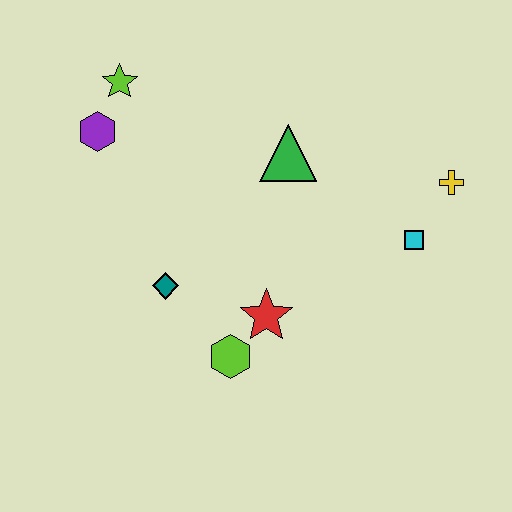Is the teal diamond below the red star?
No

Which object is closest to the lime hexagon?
The red star is closest to the lime hexagon.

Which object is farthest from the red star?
The lime star is farthest from the red star.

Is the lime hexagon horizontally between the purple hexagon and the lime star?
No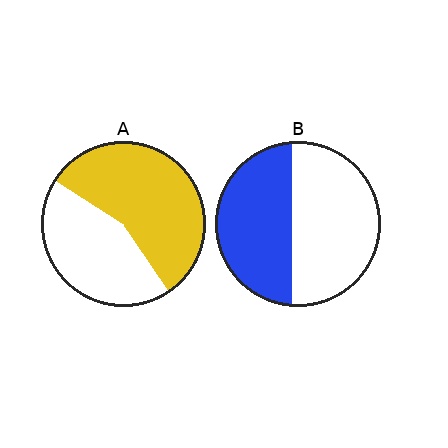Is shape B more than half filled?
No.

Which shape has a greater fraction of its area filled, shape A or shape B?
Shape A.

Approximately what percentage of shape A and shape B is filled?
A is approximately 55% and B is approximately 45%.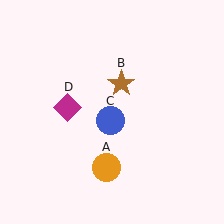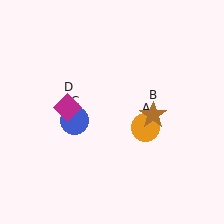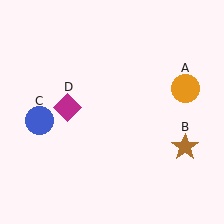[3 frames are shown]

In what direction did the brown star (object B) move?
The brown star (object B) moved down and to the right.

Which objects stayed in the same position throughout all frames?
Magenta diamond (object D) remained stationary.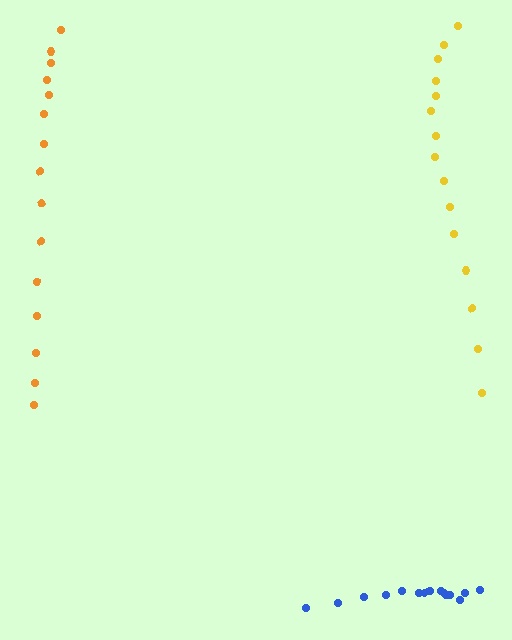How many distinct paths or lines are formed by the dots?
There are 3 distinct paths.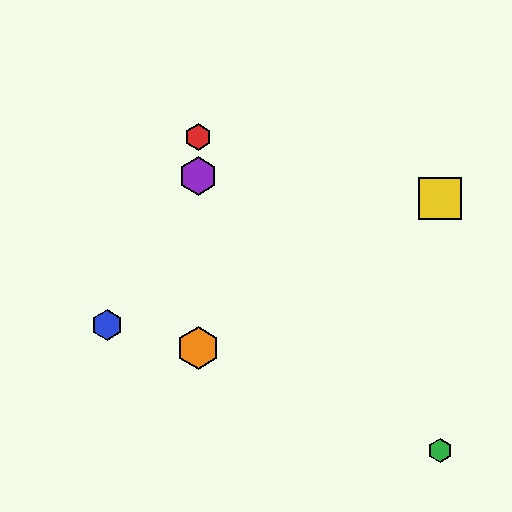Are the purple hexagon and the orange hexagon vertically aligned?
Yes, both are at x≈198.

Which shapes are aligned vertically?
The red hexagon, the purple hexagon, the orange hexagon are aligned vertically.